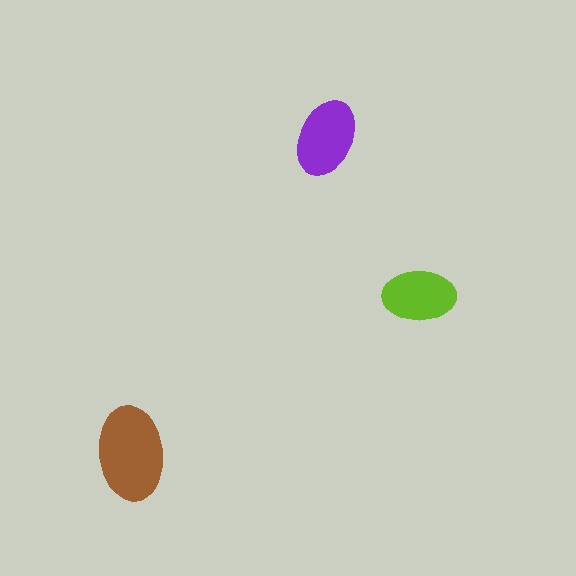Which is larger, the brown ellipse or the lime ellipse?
The brown one.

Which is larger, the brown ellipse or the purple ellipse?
The brown one.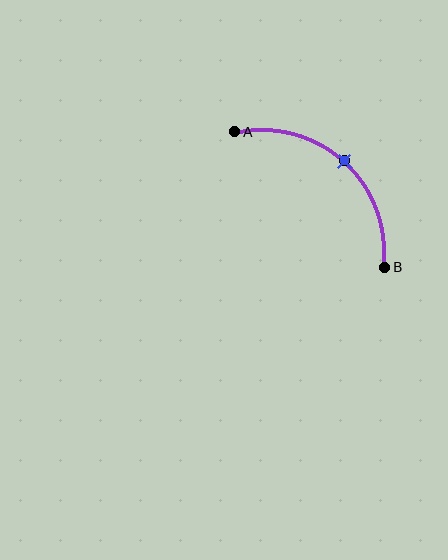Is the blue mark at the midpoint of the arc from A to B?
Yes. The blue mark lies on the arc at equal arc-length from both A and B — it is the arc midpoint.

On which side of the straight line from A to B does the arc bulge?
The arc bulges above and to the right of the straight line connecting A and B.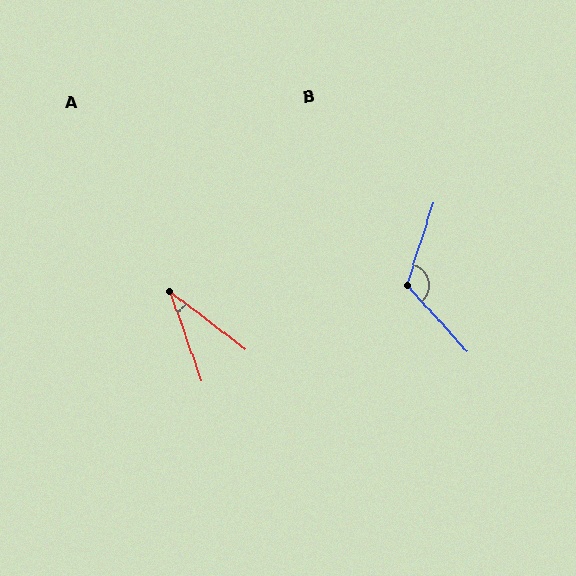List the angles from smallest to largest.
A (34°), B (120°).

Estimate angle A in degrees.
Approximately 34 degrees.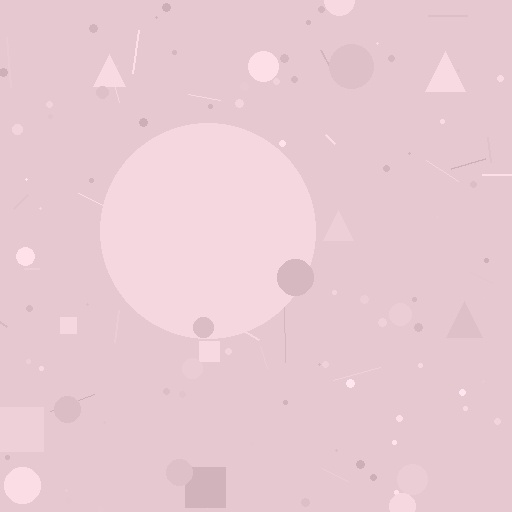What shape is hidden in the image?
A circle is hidden in the image.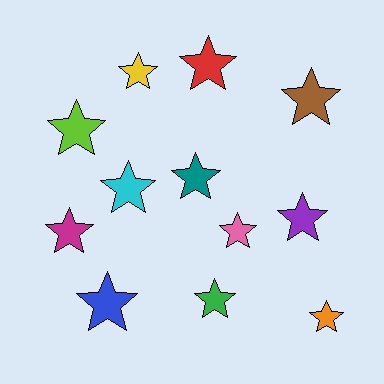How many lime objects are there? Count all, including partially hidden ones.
There is 1 lime object.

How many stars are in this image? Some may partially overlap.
There are 12 stars.